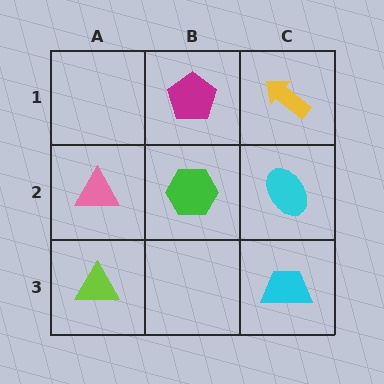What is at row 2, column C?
A cyan ellipse.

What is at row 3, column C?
A cyan trapezoid.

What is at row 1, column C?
A yellow arrow.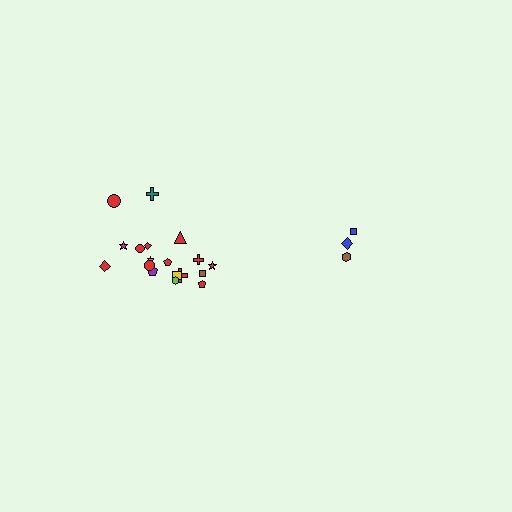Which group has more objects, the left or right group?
The left group.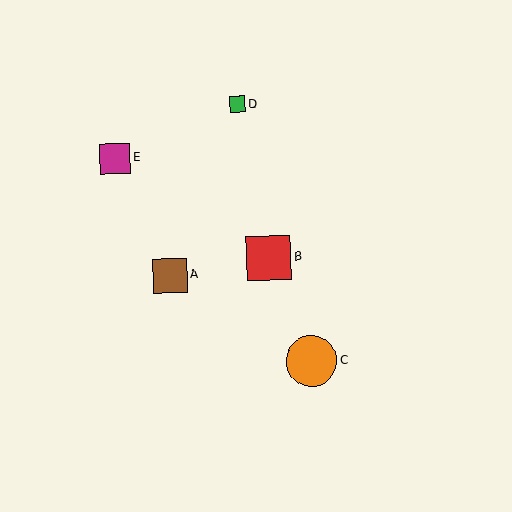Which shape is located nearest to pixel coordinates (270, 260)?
The red square (labeled B) at (269, 258) is nearest to that location.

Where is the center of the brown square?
The center of the brown square is at (170, 276).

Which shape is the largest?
The orange circle (labeled C) is the largest.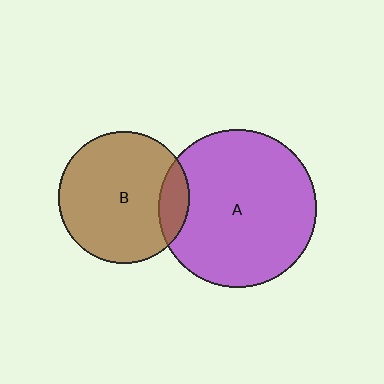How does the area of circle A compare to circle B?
Approximately 1.5 times.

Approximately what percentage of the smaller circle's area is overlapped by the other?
Approximately 15%.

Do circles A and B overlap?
Yes.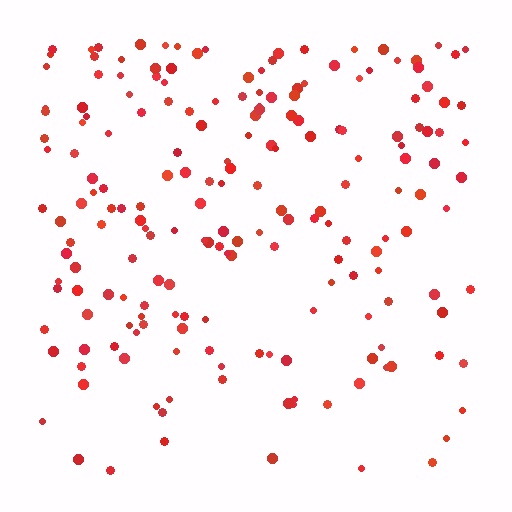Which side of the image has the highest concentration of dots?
The top.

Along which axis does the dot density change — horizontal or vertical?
Vertical.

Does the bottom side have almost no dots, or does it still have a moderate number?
Still a moderate number, just noticeably fewer than the top.